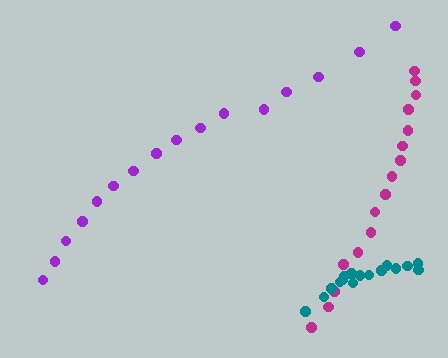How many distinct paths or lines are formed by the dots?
There are 3 distinct paths.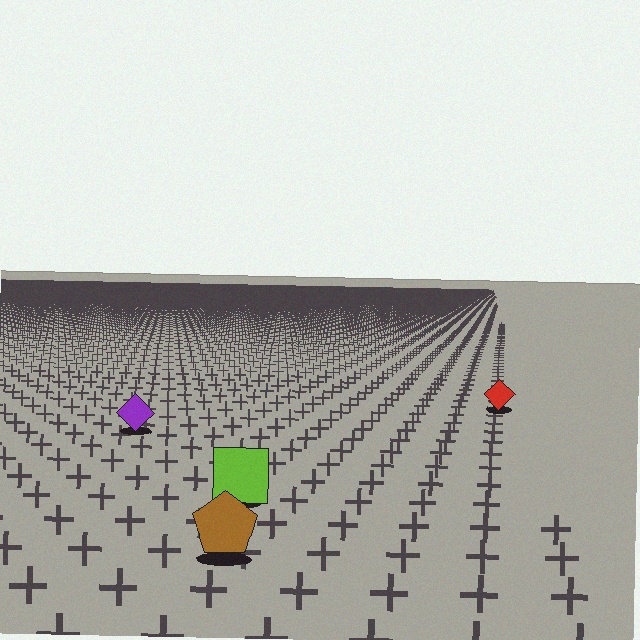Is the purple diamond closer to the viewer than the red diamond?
Yes. The purple diamond is closer — you can tell from the texture gradient: the ground texture is coarser near it.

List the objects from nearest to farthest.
From nearest to farthest: the brown pentagon, the lime square, the purple diamond, the red diamond.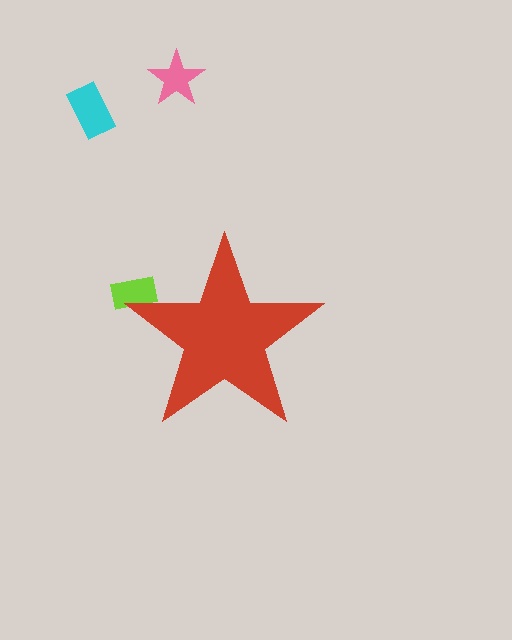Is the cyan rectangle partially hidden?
No, the cyan rectangle is fully visible.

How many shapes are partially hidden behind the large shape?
1 shape is partially hidden.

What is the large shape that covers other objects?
A red star.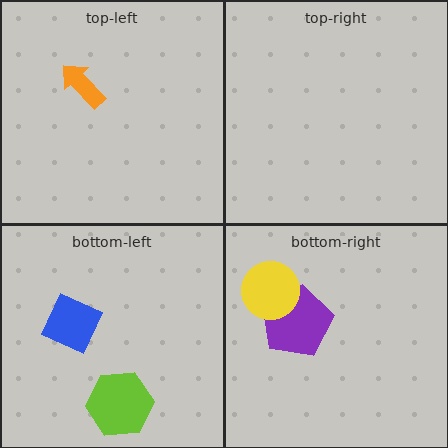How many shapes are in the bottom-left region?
2.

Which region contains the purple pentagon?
The bottom-right region.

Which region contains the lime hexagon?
The bottom-left region.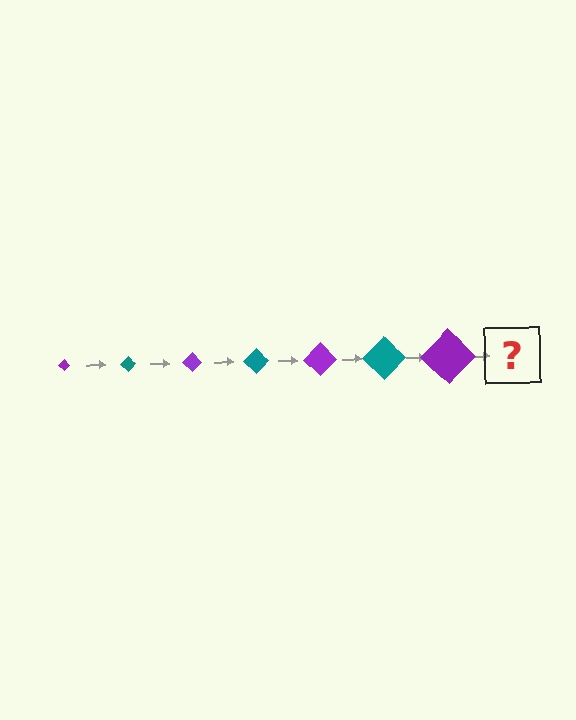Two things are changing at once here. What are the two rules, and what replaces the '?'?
The two rules are that the diamond grows larger each step and the color cycles through purple and teal. The '?' should be a teal diamond, larger than the previous one.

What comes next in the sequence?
The next element should be a teal diamond, larger than the previous one.